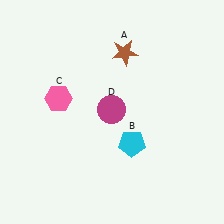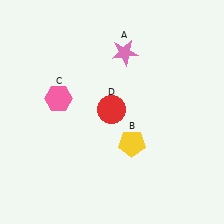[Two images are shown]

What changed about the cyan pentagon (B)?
In Image 1, B is cyan. In Image 2, it changed to yellow.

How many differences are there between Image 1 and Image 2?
There are 3 differences between the two images.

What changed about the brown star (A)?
In Image 1, A is brown. In Image 2, it changed to pink.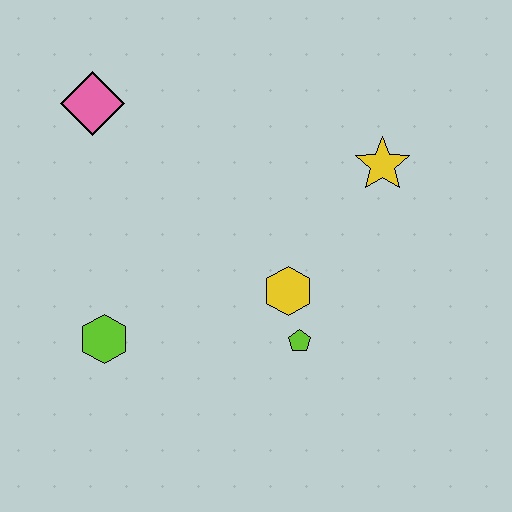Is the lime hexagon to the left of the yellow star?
Yes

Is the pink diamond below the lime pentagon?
No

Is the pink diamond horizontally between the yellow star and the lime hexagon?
No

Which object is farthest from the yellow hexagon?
The pink diamond is farthest from the yellow hexagon.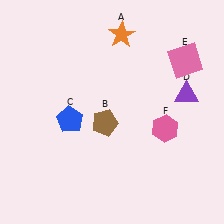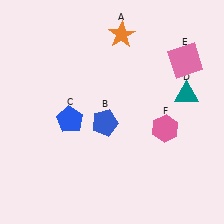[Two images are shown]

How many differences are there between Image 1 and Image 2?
There are 2 differences between the two images.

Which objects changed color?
B changed from brown to blue. D changed from purple to teal.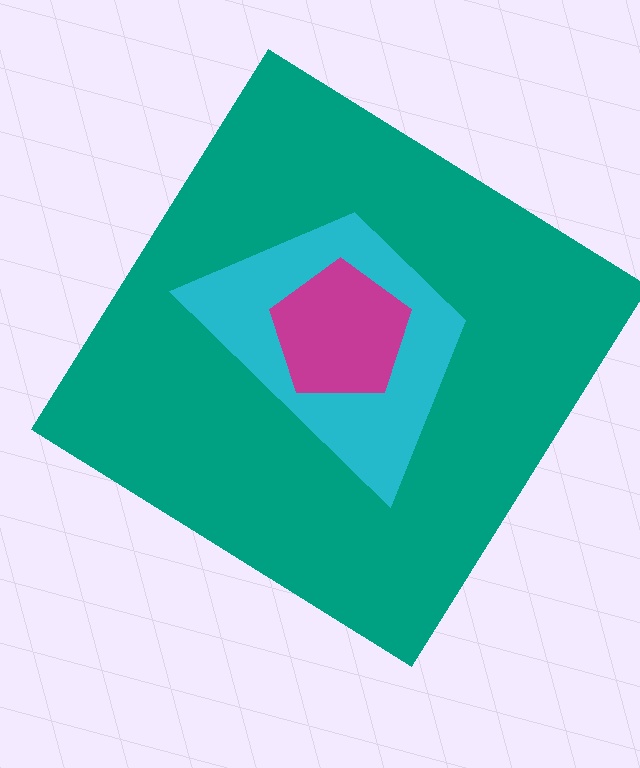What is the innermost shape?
The magenta pentagon.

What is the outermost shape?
The teal diamond.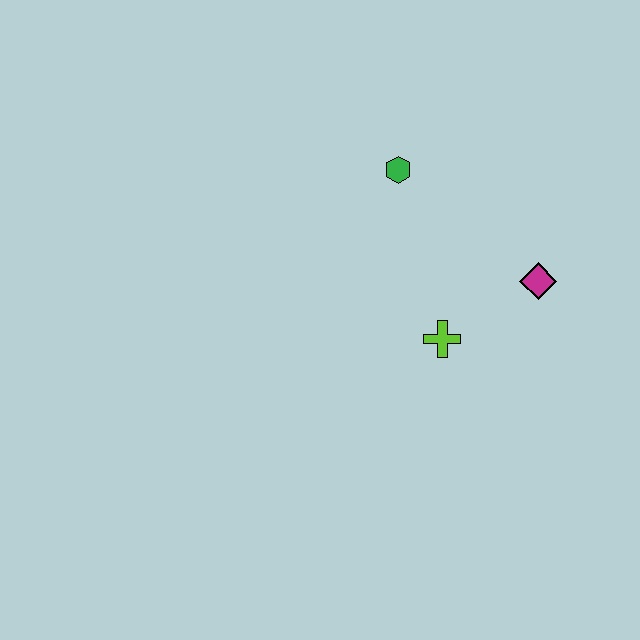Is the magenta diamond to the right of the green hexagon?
Yes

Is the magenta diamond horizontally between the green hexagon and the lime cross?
No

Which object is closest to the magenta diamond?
The lime cross is closest to the magenta diamond.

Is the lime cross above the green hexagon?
No